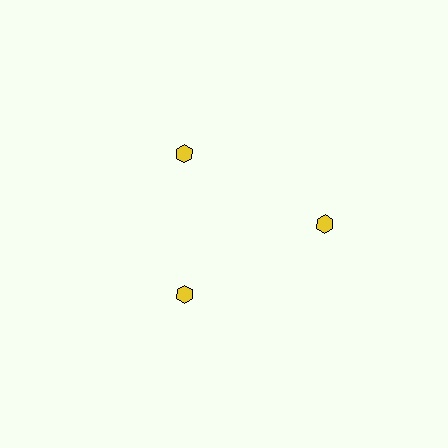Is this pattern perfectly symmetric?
No. The 3 yellow hexagons are arranged in a ring, but one element near the 3 o'clock position is pushed outward from the center, breaking the 3-fold rotational symmetry.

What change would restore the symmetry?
The symmetry would be restored by moving it inward, back onto the ring so that all 3 hexagons sit at equal angles and equal distance from the center.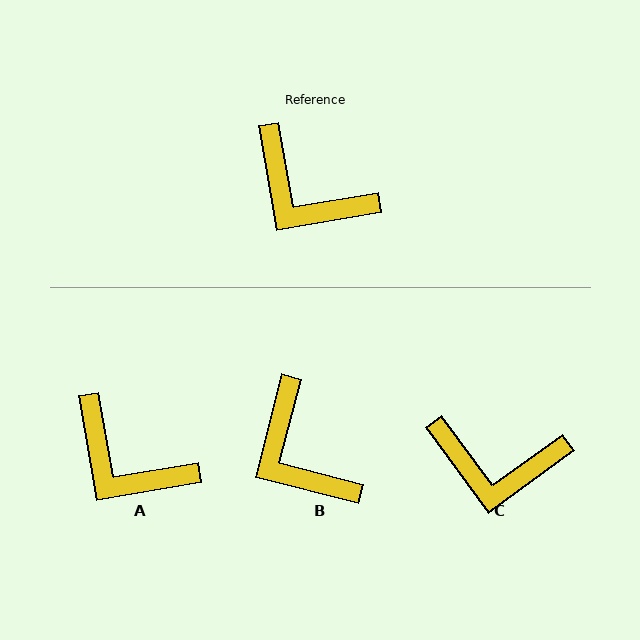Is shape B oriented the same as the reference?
No, it is off by about 24 degrees.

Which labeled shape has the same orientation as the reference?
A.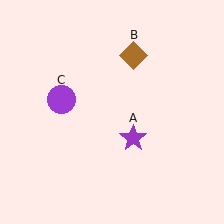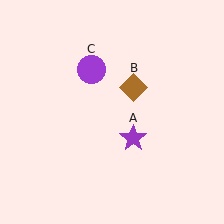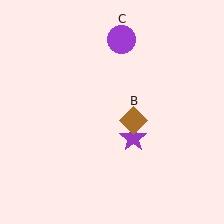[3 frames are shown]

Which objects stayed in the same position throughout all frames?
Purple star (object A) remained stationary.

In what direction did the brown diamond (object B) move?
The brown diamond (object B) moved down.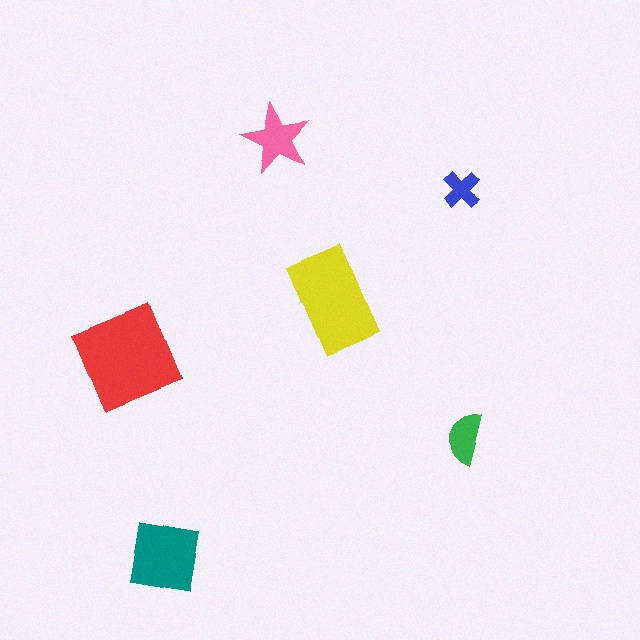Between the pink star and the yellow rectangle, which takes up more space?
The yellow rectangle.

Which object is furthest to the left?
The red square is leftmost.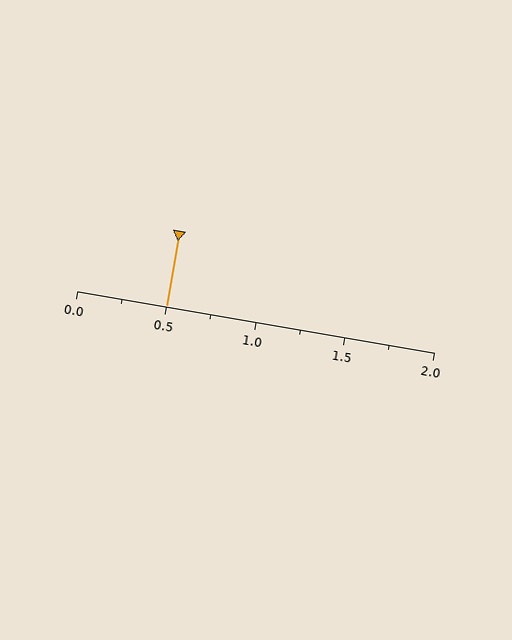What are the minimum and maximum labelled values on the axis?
The axis runs from 0.0 to 2.0.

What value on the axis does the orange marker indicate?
The marker indicates approximately 0.5.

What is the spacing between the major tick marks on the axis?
The major ticks are spaced 0.5 apart.